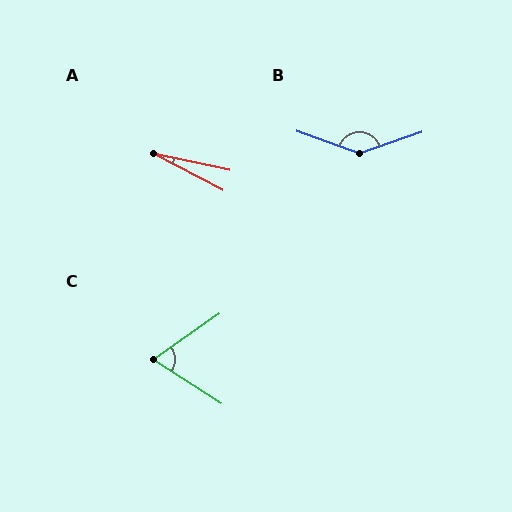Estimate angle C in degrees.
Approximately 68 degrees.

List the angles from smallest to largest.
A (16°), C (68°), B (141°).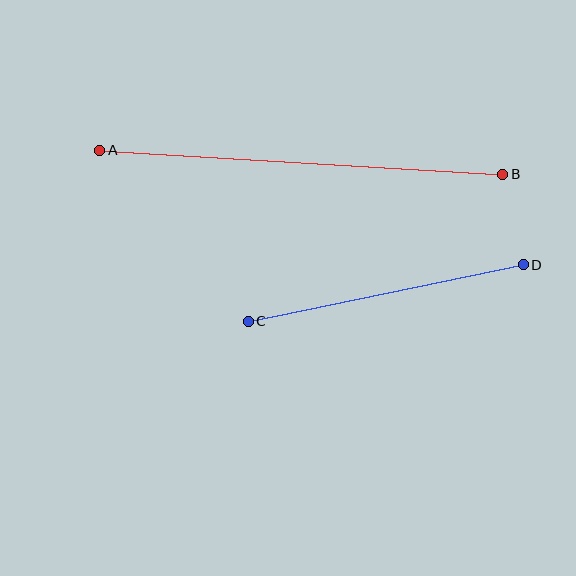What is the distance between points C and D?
The distance is approximately 281 pixels.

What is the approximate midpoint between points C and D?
The midpoint is at approximately (386, 293) pixels.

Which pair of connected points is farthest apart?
Points A and B are farthest apart.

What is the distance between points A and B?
The distance is approximately 403 pixels.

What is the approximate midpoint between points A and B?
The midpoint is at approximately (301, 162) pixels.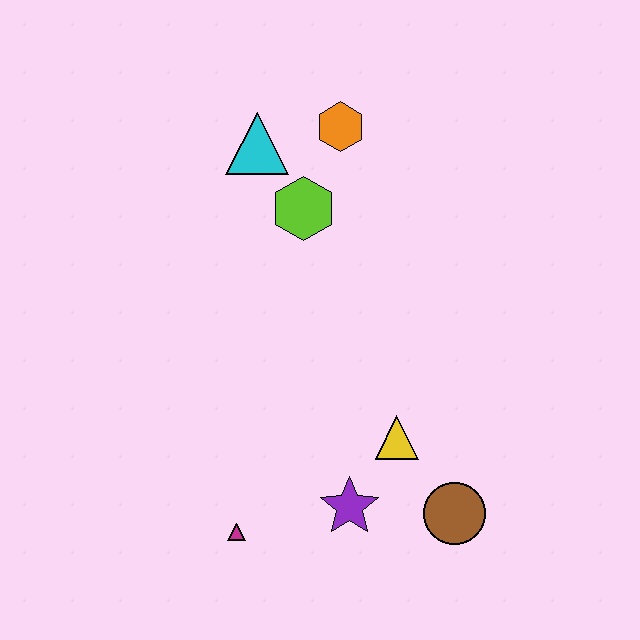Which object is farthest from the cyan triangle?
The brown circle is farthest from the cyan triangle.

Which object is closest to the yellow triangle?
The purple star is closest to the yellow triangle.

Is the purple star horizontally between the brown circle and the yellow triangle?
No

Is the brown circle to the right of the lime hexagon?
Yes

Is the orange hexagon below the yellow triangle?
No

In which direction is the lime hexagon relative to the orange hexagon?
The lime hexagon is below the orange hexagon.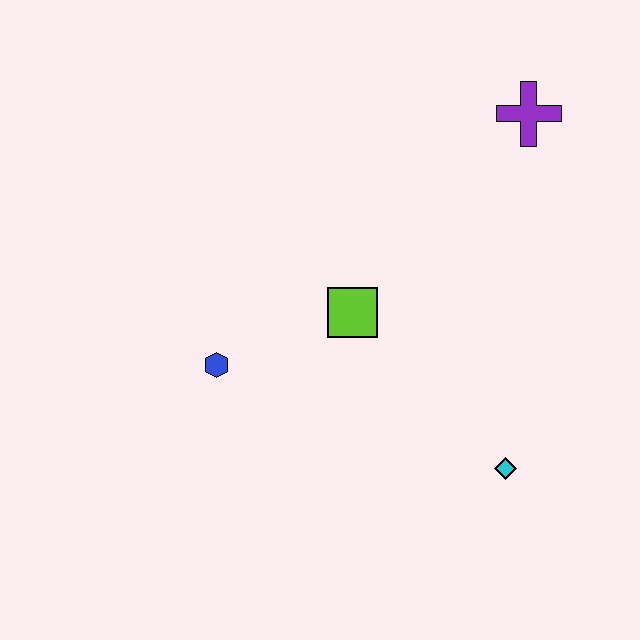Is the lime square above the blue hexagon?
Yes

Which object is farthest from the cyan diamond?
The purple cross is farthest from the cyan diamond.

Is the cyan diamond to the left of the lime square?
No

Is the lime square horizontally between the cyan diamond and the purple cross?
No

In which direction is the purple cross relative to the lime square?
The purple cross is above the lime square.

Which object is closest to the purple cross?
The lime square is closest to the purple cross.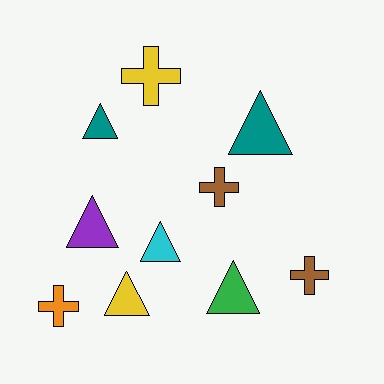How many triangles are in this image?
There are 6 triangles.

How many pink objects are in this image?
There are no pink objects.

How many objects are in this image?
There are 10 objects.